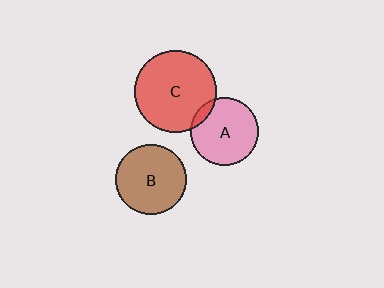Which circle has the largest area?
Circle C (red).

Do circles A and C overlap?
Yes.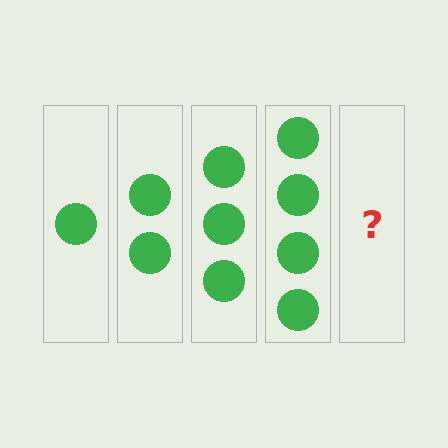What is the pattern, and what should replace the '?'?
The pattern is that each step adds one more circle. The '?' should be 5 circles.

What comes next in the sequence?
The next element should be 5 circles.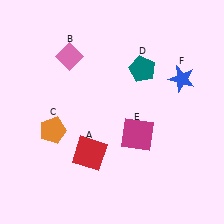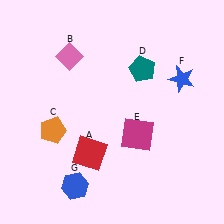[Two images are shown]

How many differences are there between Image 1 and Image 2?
There is 1 difference between the two images.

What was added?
A blue hexagon (G) was added in Image 2.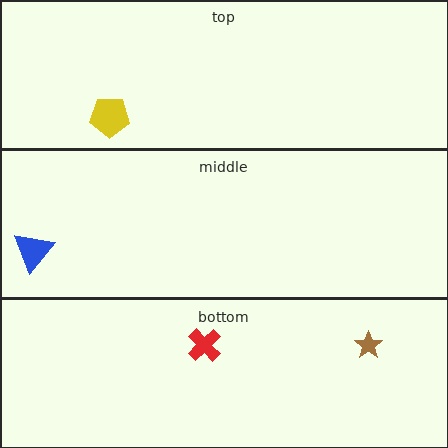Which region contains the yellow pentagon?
The top region.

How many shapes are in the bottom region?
2.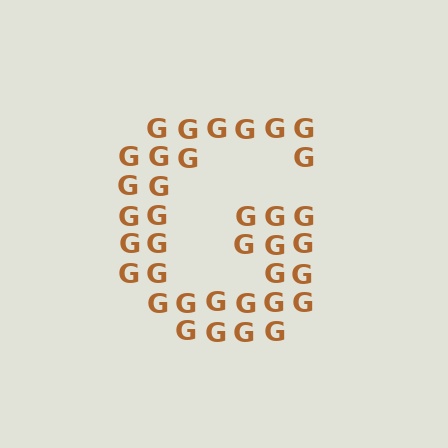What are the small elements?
The small elements are letter G's.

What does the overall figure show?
The overall figure shows the letter G.